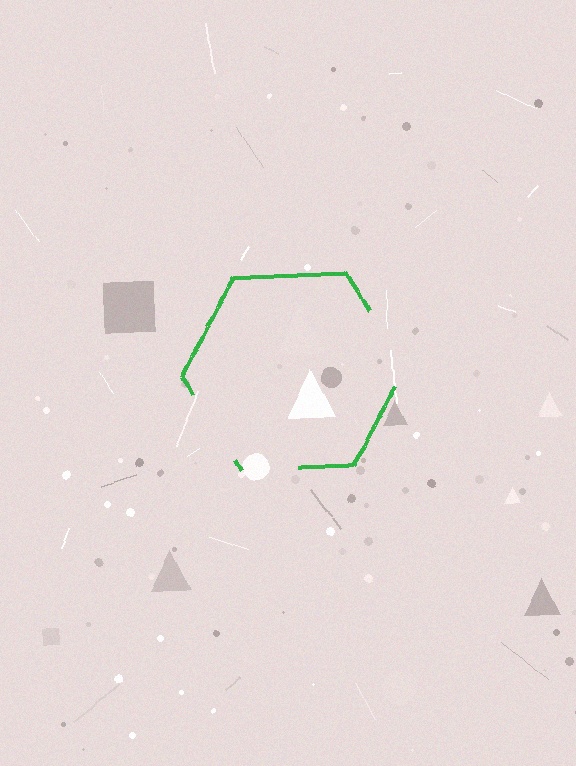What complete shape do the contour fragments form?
The contour fragments form a hexagon.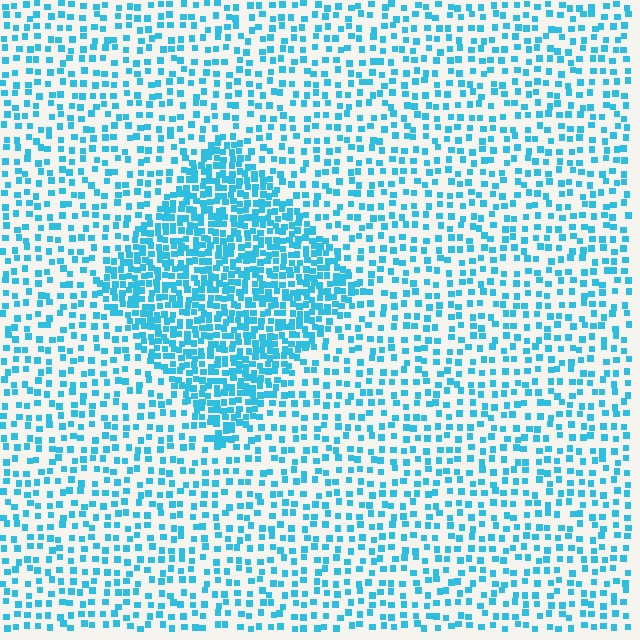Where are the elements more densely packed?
The elements are more densely packed inside the diamond boundary.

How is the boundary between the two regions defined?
The boundary is defined by a change in element density (approximately 2.3x ratio). All elements are the same color, size, and shape.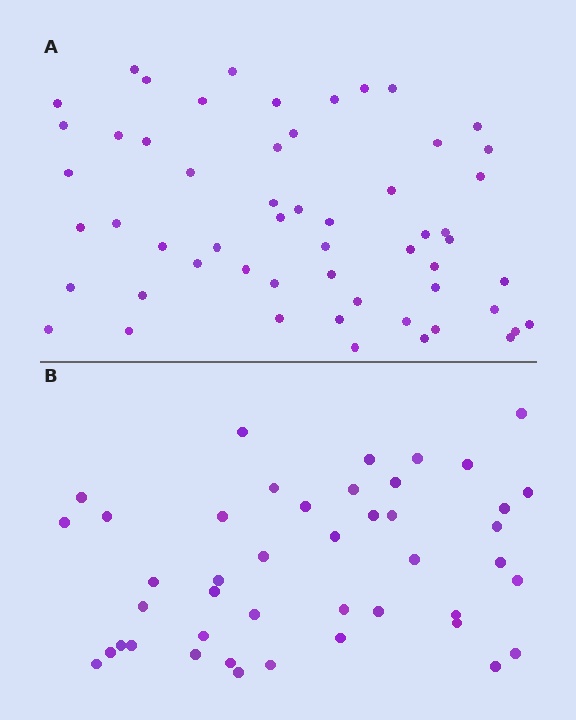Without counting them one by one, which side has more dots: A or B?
Region A (the top region) has more dots.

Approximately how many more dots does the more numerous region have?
Region A has roughly 12 or so more dots than region B.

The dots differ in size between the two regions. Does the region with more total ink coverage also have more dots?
No. Region B has more total ink coverage because its dots are larger, but region A actually contains more individual dots. Total area can be misleading — the number of items is what matters here.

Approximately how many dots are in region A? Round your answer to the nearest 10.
About 60 dots. (The exact count is 56, which rounds to 60.)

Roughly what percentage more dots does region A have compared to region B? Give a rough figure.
About 25% more.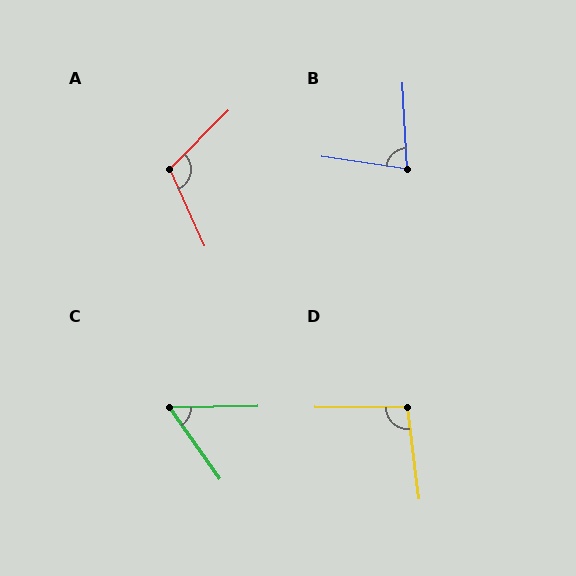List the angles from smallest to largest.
C (56°), B (79°), D (97°), A (111°).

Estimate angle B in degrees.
Approximately 79 degrees.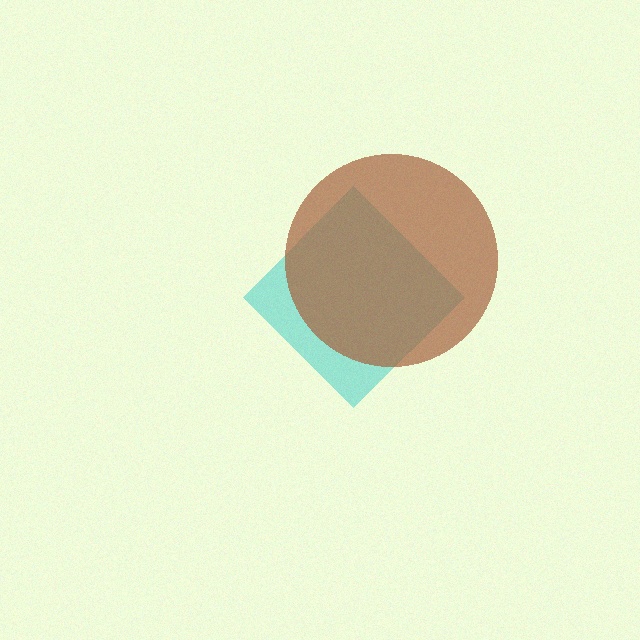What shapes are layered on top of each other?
The layered shapes are: a cyan diamond, a brown circle.